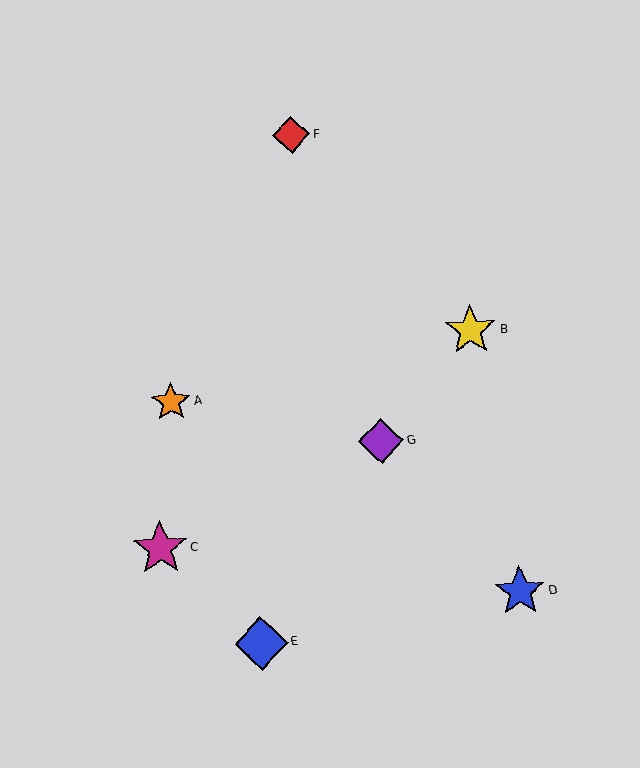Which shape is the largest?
The magenta star (labeled C) is the largest.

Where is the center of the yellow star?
The center of the yellow star is at (471, 330).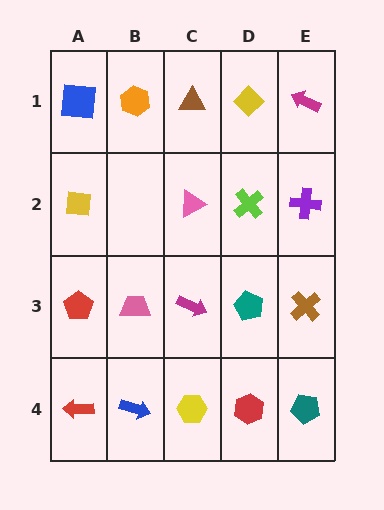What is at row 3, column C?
A magenta arrow.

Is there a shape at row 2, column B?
No, that cell is empty.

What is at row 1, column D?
A yellow diamond.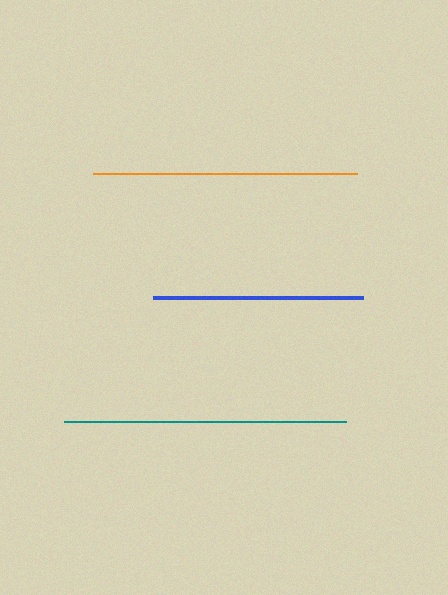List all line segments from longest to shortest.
From longest to shortest: teal, orange, blue.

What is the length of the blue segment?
The blue segment is approximately 210 pixels long.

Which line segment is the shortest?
The blue line is the shortest at approximately 210 pixels.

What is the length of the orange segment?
The orange segment is approximately 264 pixels long.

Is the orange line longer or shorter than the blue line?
The orange line is longer than the blue line.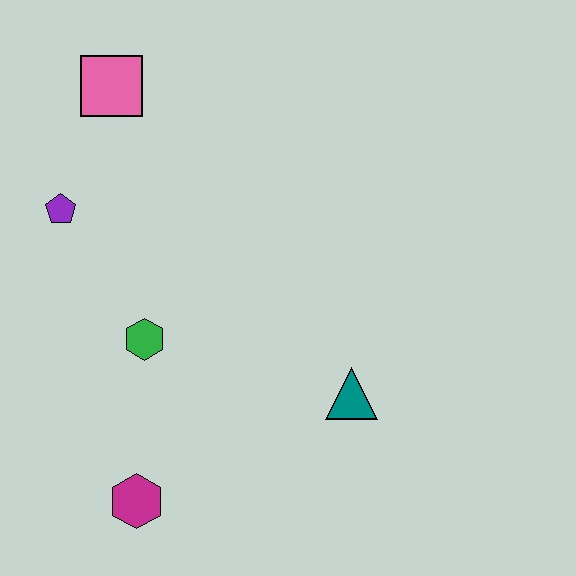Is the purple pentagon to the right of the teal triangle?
No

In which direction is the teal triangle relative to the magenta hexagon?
The teal triangle is to the right of the magenta hexagon.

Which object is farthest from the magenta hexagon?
The pink square is farthest from the magenta hexagon.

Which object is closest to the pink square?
The purple pentagon is closest to the pink square.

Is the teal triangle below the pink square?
Yes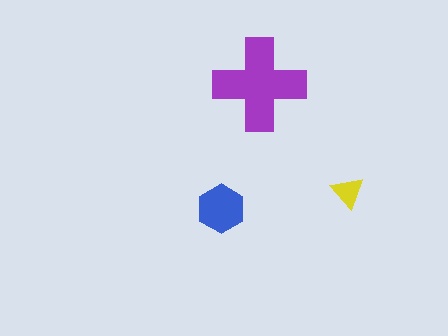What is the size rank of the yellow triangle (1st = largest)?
3rd.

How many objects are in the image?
There are 3 objects in the image.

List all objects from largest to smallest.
The purple cross, the blue hexagon, the yellow triangle.